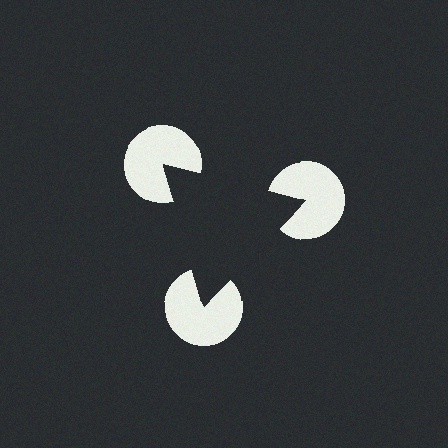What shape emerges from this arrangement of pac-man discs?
An illusory triangle — its edges are inferred from the aligned wedge cuts in the pac-man discs, not physically drawn.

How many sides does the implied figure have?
3 sides.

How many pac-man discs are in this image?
There are 3 — one at each vertex of the illusory triangle.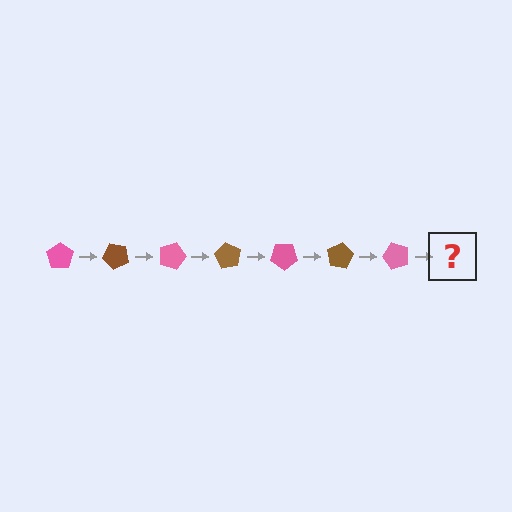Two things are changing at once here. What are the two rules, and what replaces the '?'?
The two rules are that it rotates 45 degrees each step and the color cycles through pink and brown. The '?' should be a brown pentagon, rotated 315 degrees from the start.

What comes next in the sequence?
The next element should be a brown pentagon, rotated 315 degrees from the start.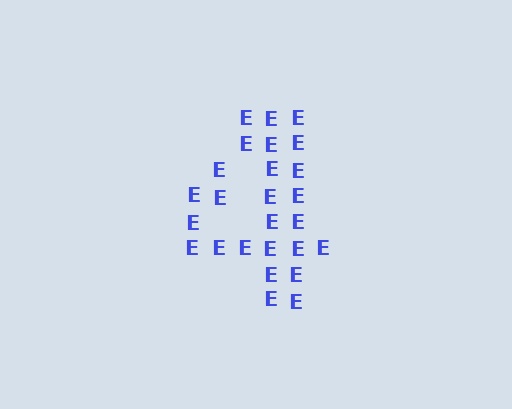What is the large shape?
The large shape is the digit 4.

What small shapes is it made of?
It is made of small letter E's.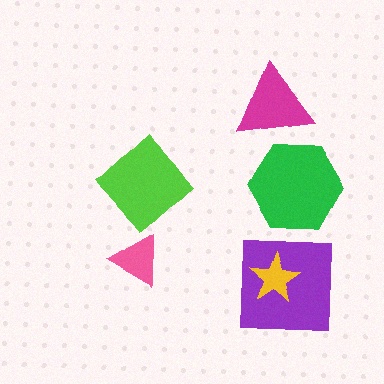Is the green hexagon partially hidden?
No, no other shape covers it.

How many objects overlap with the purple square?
1 object overlaps with the purple square.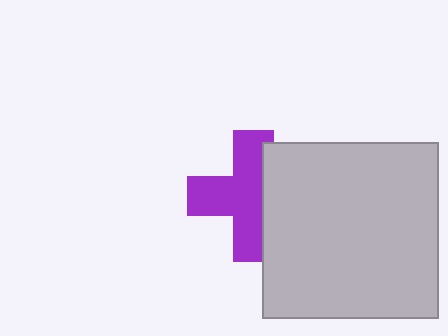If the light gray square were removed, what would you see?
You would see the complete purple cross.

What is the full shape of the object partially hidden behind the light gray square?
The partially hidden object is a purple cross.